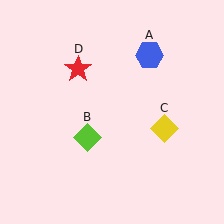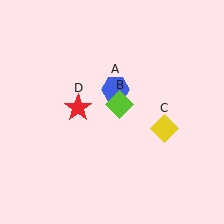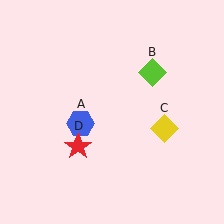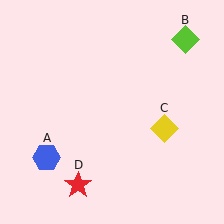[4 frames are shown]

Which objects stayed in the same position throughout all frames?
Yellow diamond (object C) remained stationary.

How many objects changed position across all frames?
3 objects changed position: blue hexagon (object A), lime diamond (object B), red star (object D).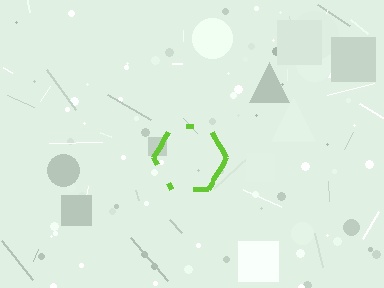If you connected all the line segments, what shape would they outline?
They would outline a hexagon.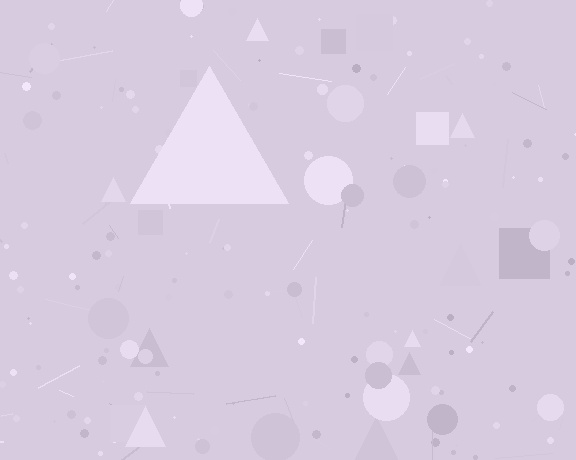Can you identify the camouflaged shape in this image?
The camouflaged shape is a triangle.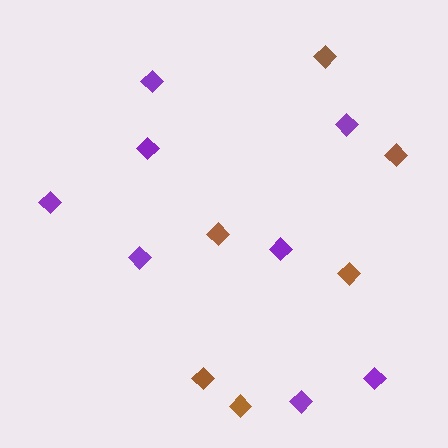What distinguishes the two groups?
There are 2 groups: one group of purple diamonds (8) and one group of brown diamonds (6).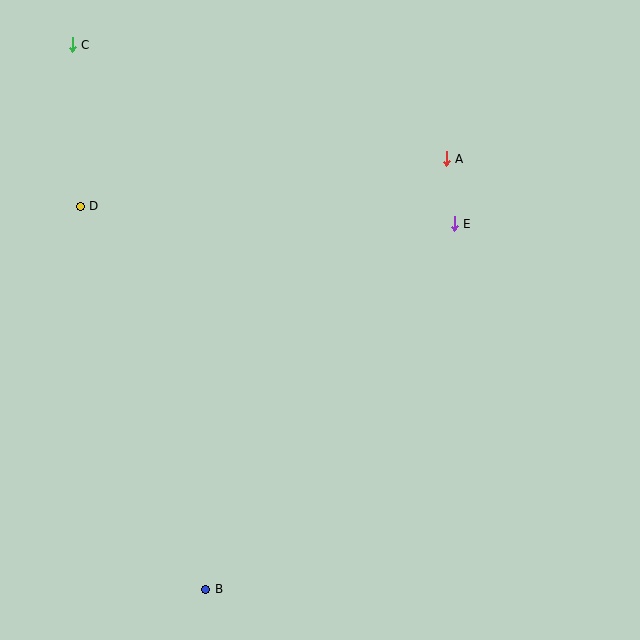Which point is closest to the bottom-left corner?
Point B is closest to the bottom-left corner.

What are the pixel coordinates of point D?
Point D is at (80, 206).